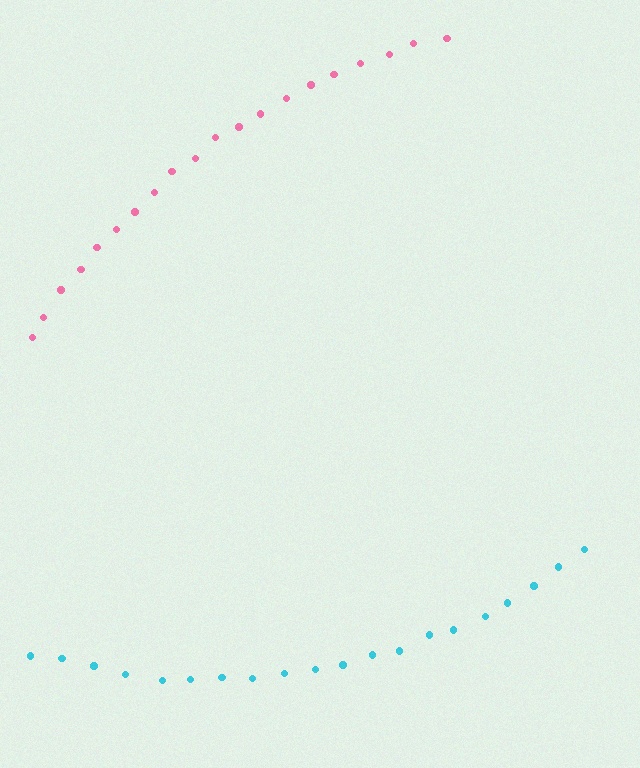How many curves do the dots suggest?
There are 2 distinct paths.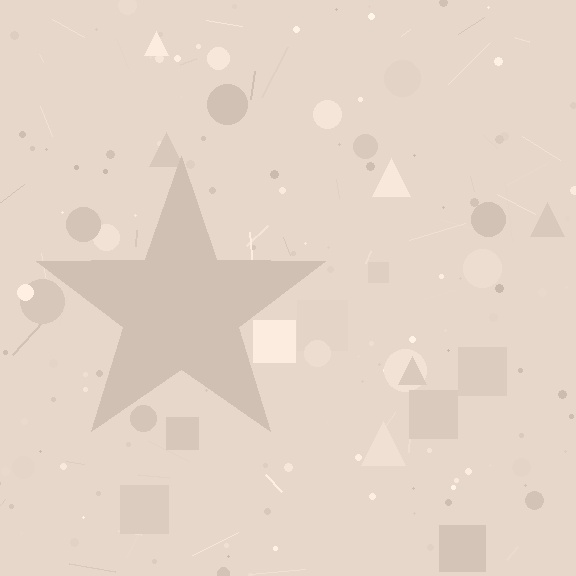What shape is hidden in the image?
A star is hidden in the image.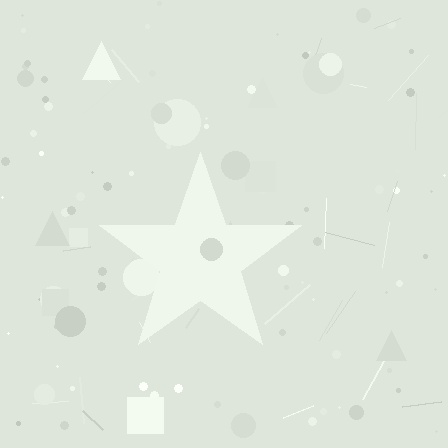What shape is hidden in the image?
A star is hidden in the image.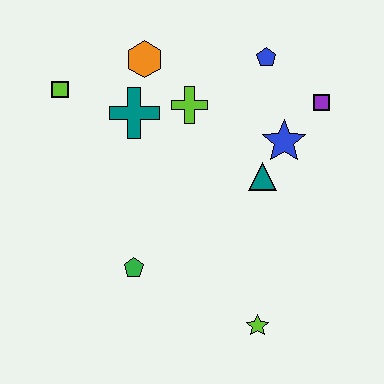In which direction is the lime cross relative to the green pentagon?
The lime cross is above the green pentagon.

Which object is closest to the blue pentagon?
The purple square is closest to the blue pentagon.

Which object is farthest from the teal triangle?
The lime square is farthest from the teal triangle.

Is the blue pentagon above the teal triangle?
Yes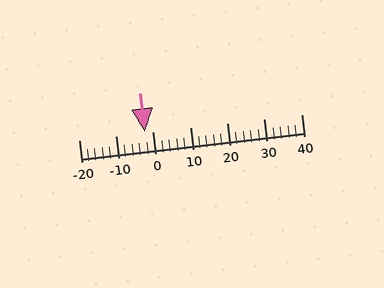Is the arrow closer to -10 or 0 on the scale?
The arrow is closer to 0.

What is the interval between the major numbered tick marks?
The major tick marks are spaced 10 units apart.